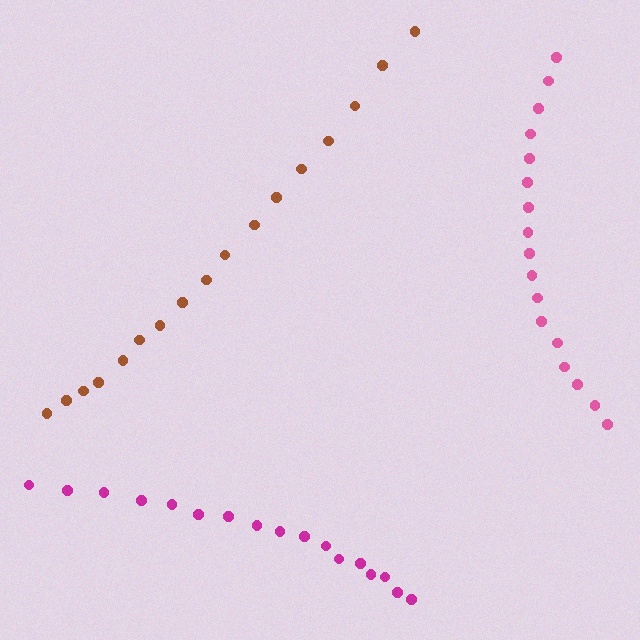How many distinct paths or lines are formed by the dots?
There are 3 distinct paths.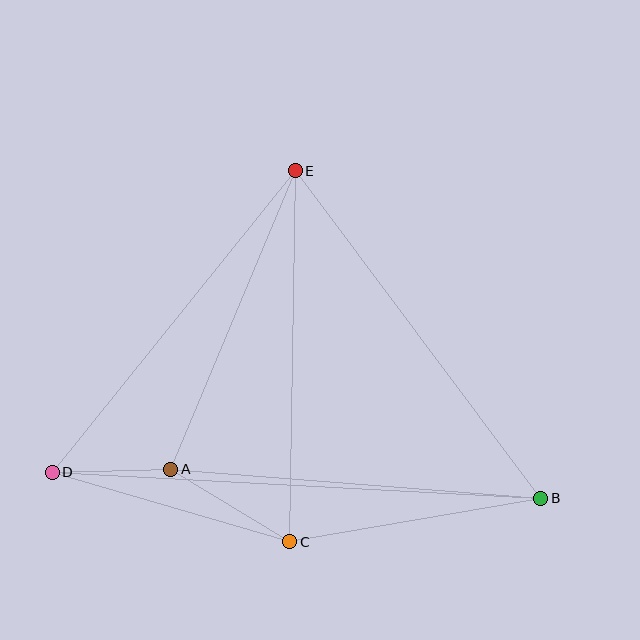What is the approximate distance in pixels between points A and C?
The distance between A and C is approximately 139 pixels.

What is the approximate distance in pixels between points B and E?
The distance between B and E is approximately 409 pixels.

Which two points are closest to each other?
Points A and D are closest to each other.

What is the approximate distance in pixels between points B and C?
The distance between B and C is approximately 255 pixels.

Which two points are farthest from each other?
Points B and D are farthest from each other.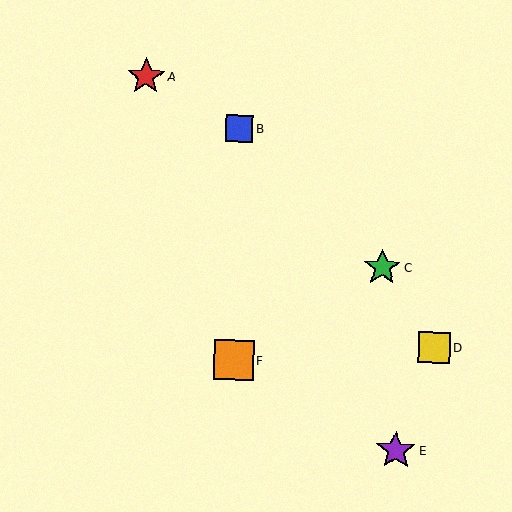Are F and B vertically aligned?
Yes, both are at x≈233.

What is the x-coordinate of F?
Object F is at x≈233.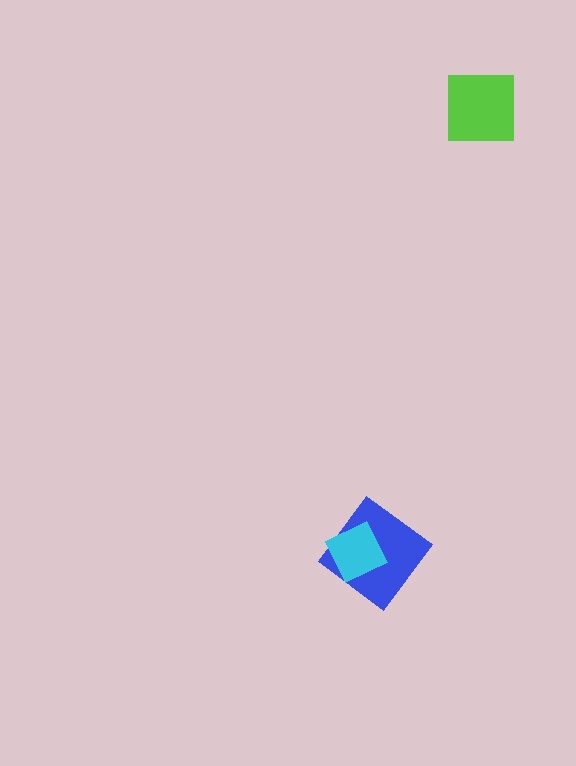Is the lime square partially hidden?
No, no other shape covers it.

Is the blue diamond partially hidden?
Yes, it is partially covered by another shape.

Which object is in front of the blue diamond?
The cyan diamond is in front of the blue diamond.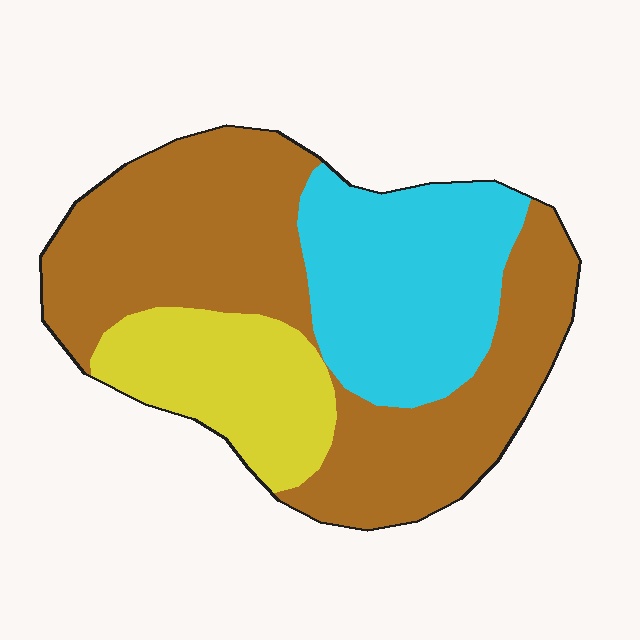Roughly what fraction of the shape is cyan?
Cyan takes up about one quarter (1/4) of the shape.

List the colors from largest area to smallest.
From largest to smallest: brown, cyan, yellow.